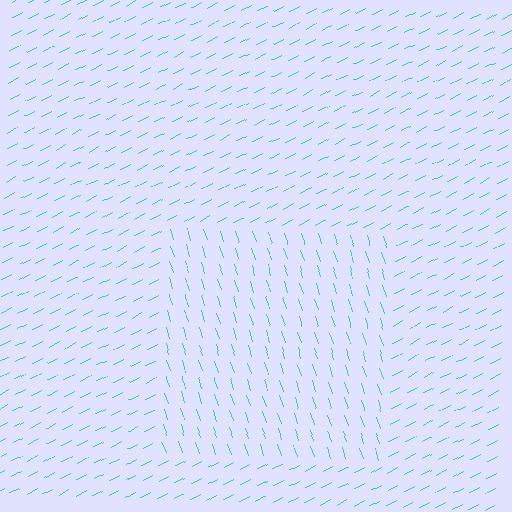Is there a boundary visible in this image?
Yes, there is a texture boundary formed by a change in line orientation.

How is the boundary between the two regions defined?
The boundary is defined purely by a change in line orientation (approximately 81 degrees difference). All lines are the same color and thickness.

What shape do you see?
I see a rectangle.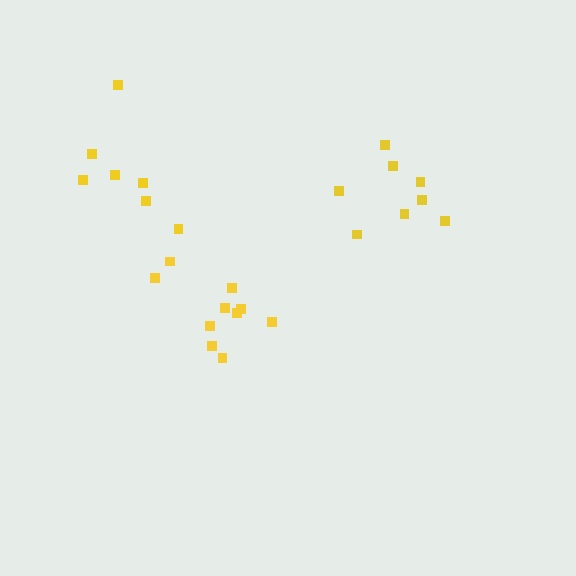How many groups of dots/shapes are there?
There are 3 groups.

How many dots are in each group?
Group 1: 8 dots, Group 2: 10 dots, Group 3: 7 dots (25 total).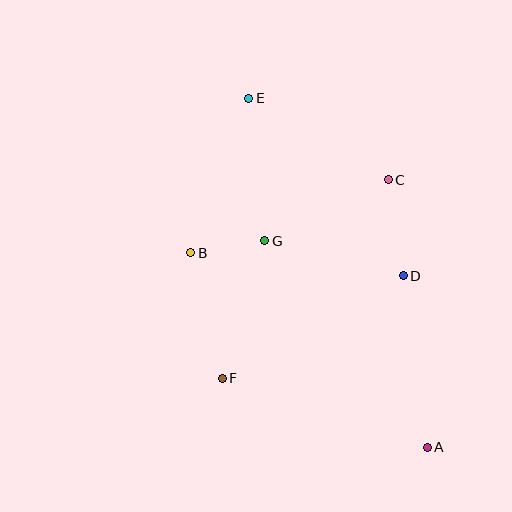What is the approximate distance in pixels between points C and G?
The distance between C and G is approximately 138 pixels.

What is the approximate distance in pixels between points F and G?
The distance between F and G is approximately 144 pixels.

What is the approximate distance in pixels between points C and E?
The distance between C and E is approximately 162 pixels.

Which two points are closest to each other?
Points B and G are closest to each other.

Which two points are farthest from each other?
Points A and E are farthest from each other.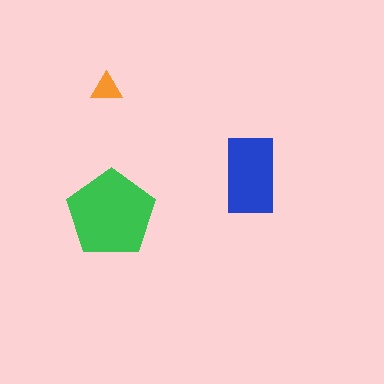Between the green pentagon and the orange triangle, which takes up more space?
The green pentagon.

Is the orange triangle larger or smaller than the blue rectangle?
Smaller.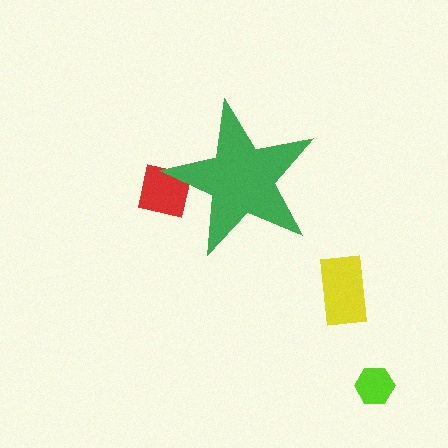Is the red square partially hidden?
Yes, the red square is partially hidden behind the green star.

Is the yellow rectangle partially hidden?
No, the yellow rectangle is fully visible.